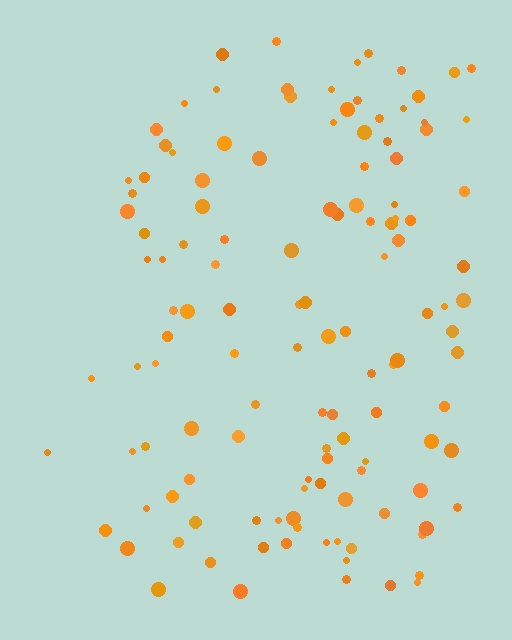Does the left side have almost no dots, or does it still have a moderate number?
Still a moderate number, just noticeably fewer than the right.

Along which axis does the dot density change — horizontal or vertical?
Horizontal.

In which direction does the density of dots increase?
From left to right, with the right side densest.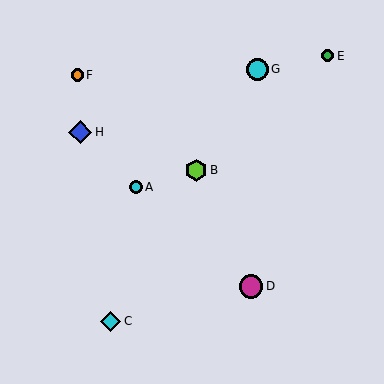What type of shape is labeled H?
Shape H is a blue diamond.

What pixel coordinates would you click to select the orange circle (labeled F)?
Click at (77, 75) to select the orange circle F.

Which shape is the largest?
The magenta circle (labeled D) is the largest.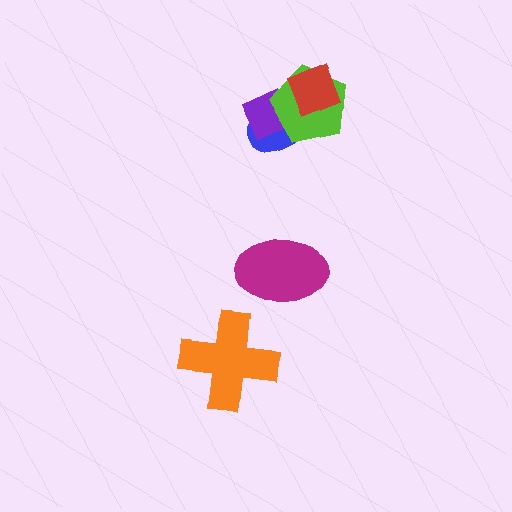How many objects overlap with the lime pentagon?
3 objects overlap with the lime pentagon.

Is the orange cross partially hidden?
No, no other shape covers it.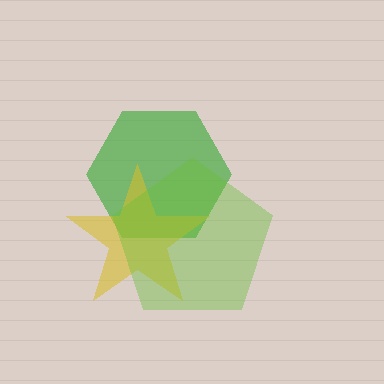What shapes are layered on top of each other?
The layered shapes are: a green hexagon, a yellow star, a lime pentagon.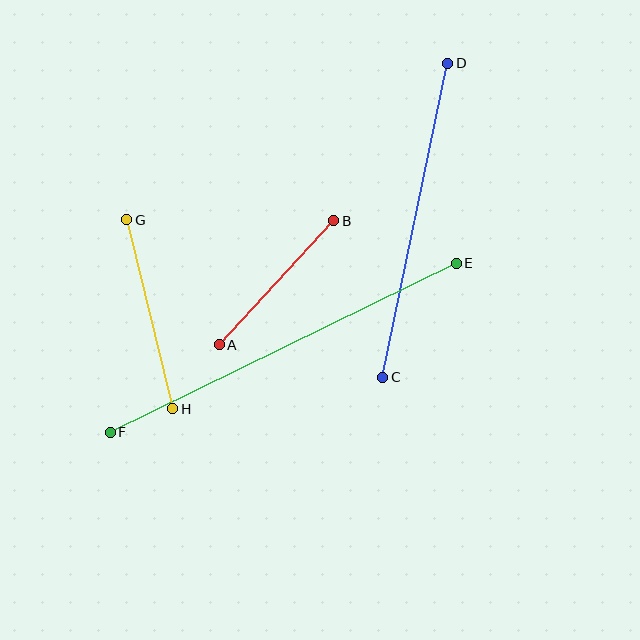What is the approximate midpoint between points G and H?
The midpoint is at approximately (150, 314) pixels.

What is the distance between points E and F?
The distance is approximately 385 pixels.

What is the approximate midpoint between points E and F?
The midpoint is at approximately (283, 348) pixels.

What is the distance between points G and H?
The distance is approximately 194 pixels.